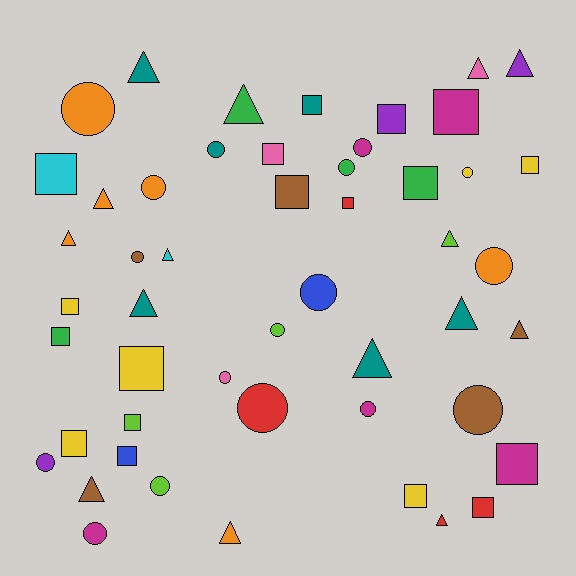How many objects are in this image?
There are 50 objects.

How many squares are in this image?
There are 18 squares.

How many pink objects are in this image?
There are 3 pink objects.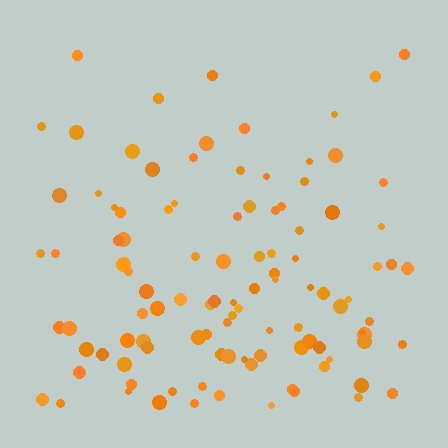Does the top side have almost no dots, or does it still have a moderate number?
Still a moderate number, just noticeably fewer than the bottom.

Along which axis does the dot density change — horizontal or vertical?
Vertical.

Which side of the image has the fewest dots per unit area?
The top.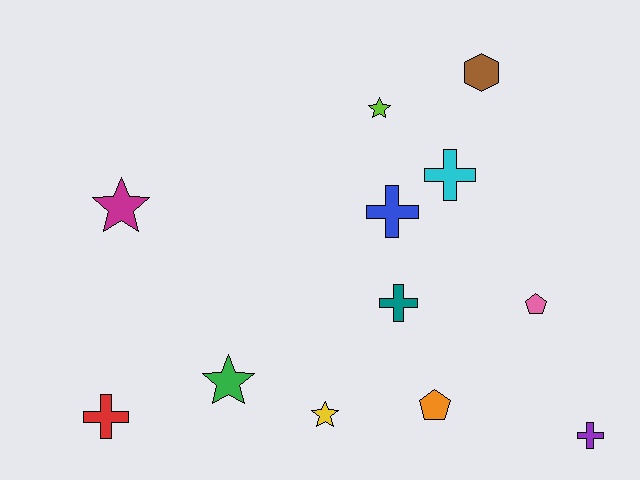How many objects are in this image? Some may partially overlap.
There are 12 objects.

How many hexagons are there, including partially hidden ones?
There is 1 hexagon.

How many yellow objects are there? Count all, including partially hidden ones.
There is 1 yellow object.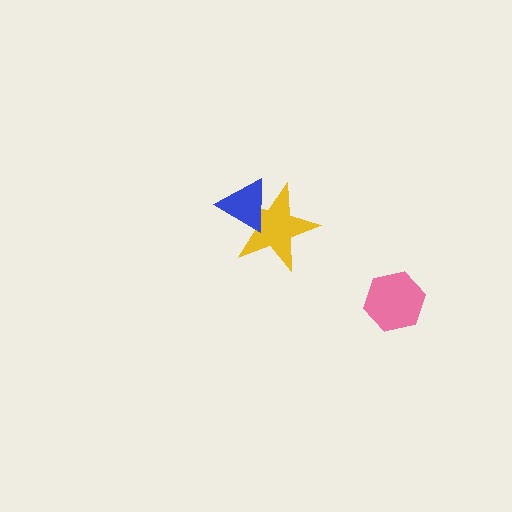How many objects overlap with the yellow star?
1 object overlaps with the yellow star.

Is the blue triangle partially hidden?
No, no other shape covers it.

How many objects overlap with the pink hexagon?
0 objects overlap with the pink hexagon.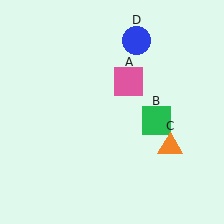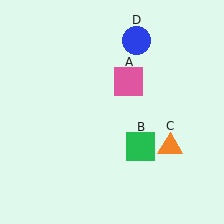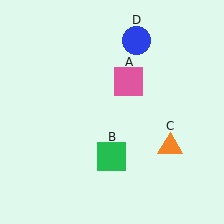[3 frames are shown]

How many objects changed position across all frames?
1 object changed position: green square (object B).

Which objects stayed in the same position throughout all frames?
Pink square (object A) and orange triangle (object C) and blue circle (object D) remained stationary.